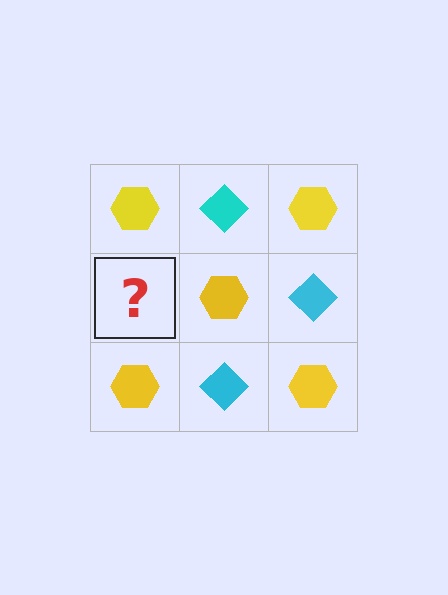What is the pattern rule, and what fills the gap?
The rule is that it alternates yellow hexagon and cyan diamond in a checkerboard pattern. The gap should be filled with a cyan diamond.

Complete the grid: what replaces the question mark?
The question mark should be replaced with a cyan diamond.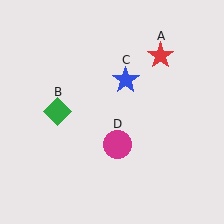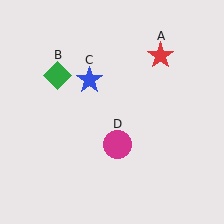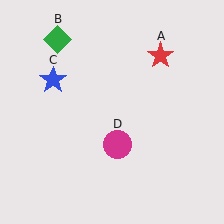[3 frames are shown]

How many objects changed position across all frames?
2 objects changed position: green diamond (object B), blue star (object C).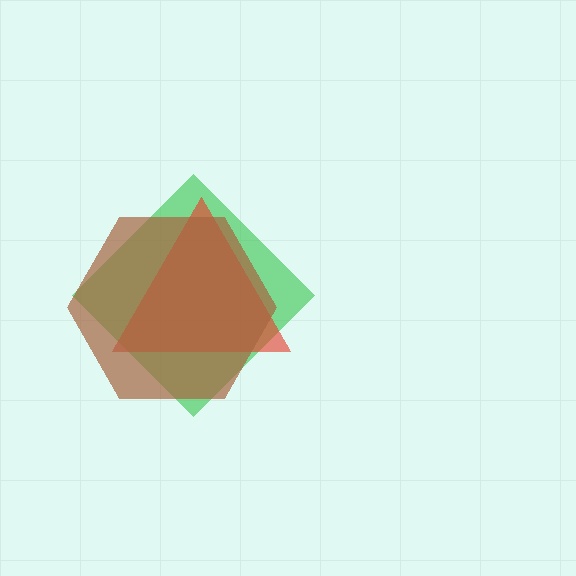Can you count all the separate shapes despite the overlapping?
Yes, there are 3 separate shapes.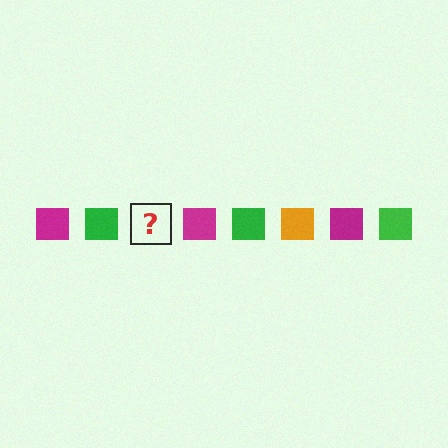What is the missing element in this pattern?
The missing element is an orange square.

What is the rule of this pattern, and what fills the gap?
The rule is that the pattern cycles through magenta, green, orange squares. The gap should be filled with an orange square.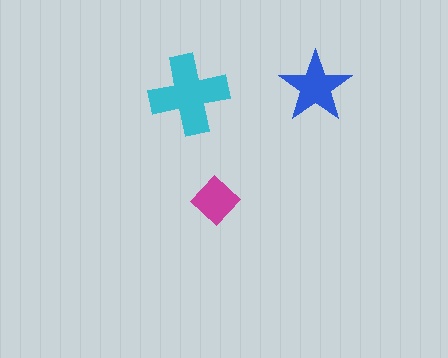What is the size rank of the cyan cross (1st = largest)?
1st.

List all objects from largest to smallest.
The cyan cross, the blue star, the magenta diamond.